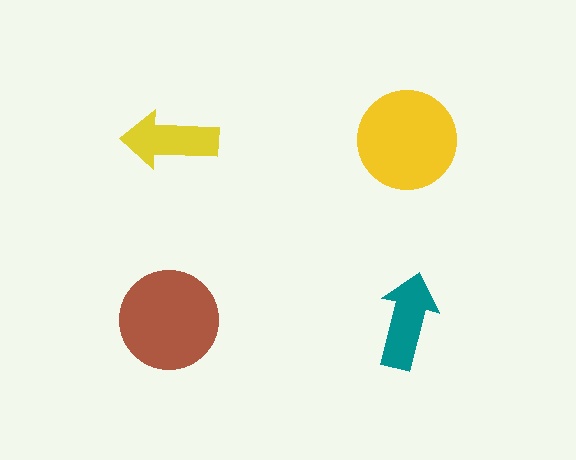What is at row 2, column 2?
A teal arrow.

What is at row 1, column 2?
A yellow circle.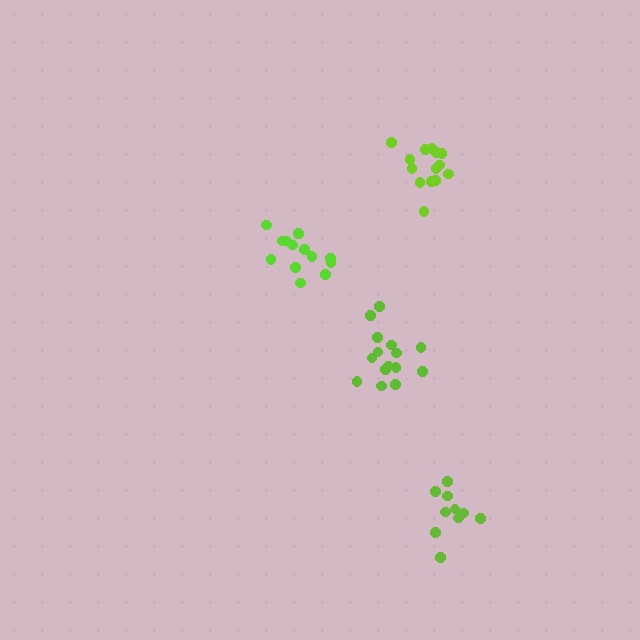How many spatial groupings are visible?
There are 4 spatial groupings.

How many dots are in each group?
Group 1: 15 dots, Group 2: 14 dots, Group 3: 15 dots, Group 4: 10 dots (54 total).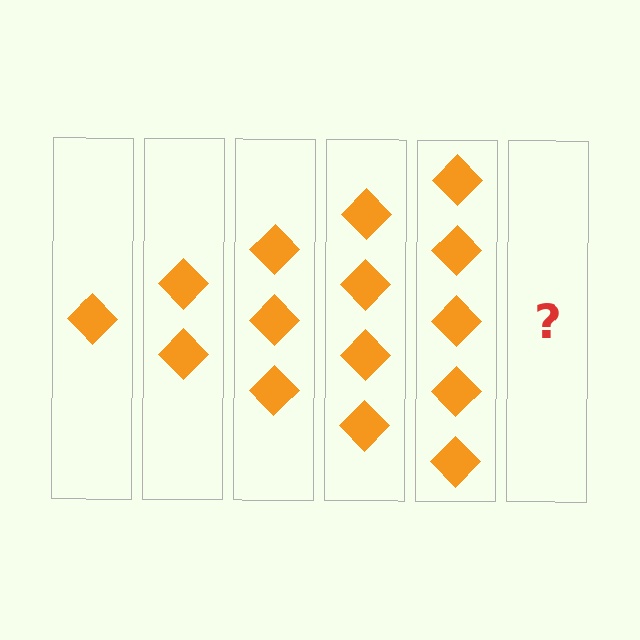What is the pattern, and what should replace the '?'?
The pattern is that each step adds one more diamond. The '?' should be 6 diamonds.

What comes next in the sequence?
The next element should be 6 diamonds.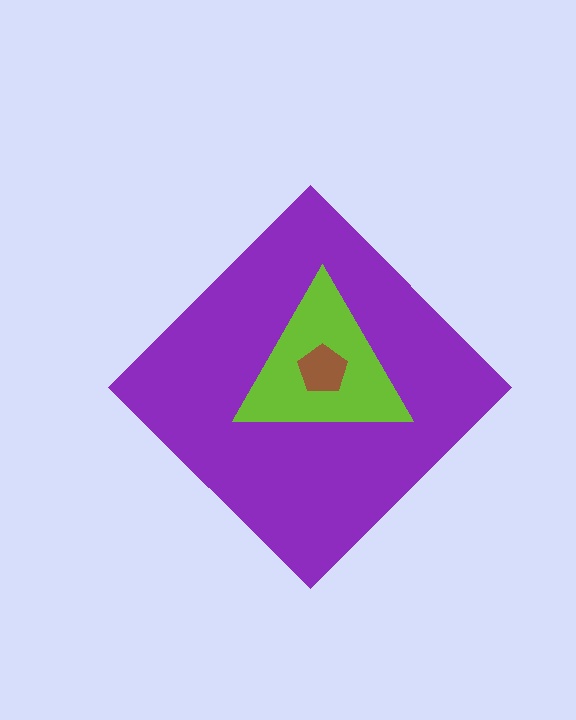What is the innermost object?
The brown pentagon.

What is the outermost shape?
The purple diamond.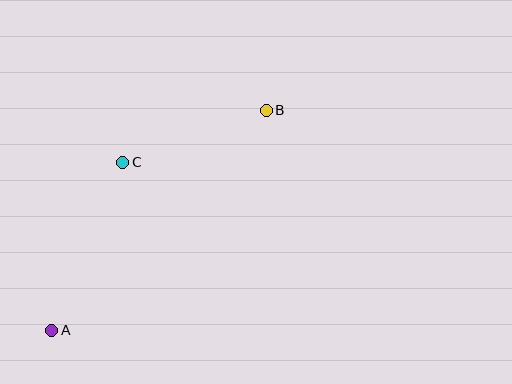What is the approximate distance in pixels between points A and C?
The distance between A and C is approximately 182 pixels.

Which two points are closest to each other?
Points B and C are closest to each other.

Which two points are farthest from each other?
Points A and B are farthest from each other.